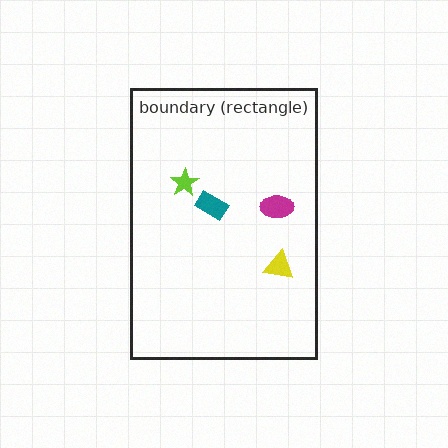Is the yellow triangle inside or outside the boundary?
Inside.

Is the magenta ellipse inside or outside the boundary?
Inside.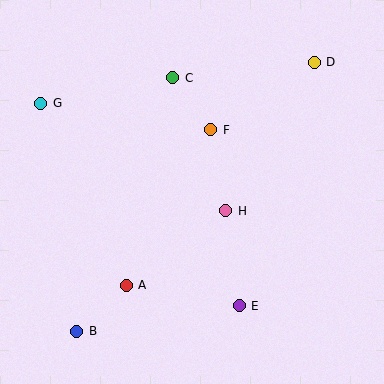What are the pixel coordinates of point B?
Point B is at (77, 331).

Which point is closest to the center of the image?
Point H at (226, 211) is closest to the center.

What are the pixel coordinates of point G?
Point G is at (41, 103).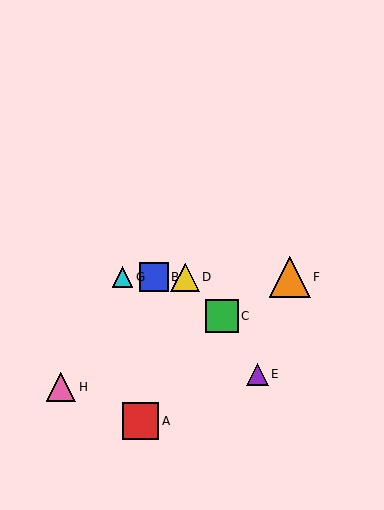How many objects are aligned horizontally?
4 objects (B, D, F, G) are aligned horizontally.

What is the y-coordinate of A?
Object A is at y≈421.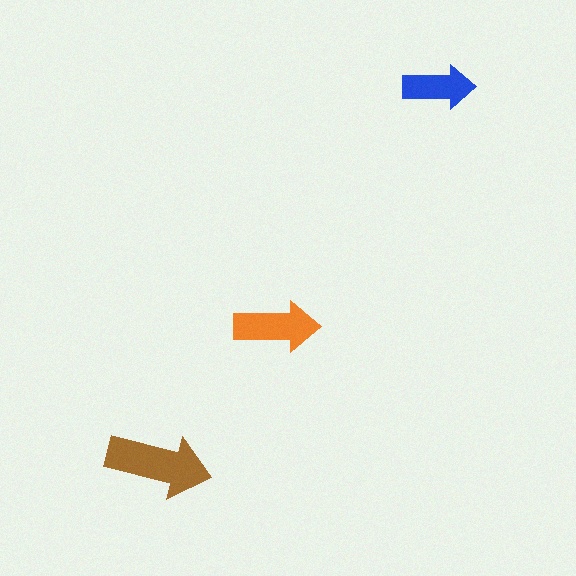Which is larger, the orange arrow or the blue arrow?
The orange one.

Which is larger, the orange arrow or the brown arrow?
The brown one.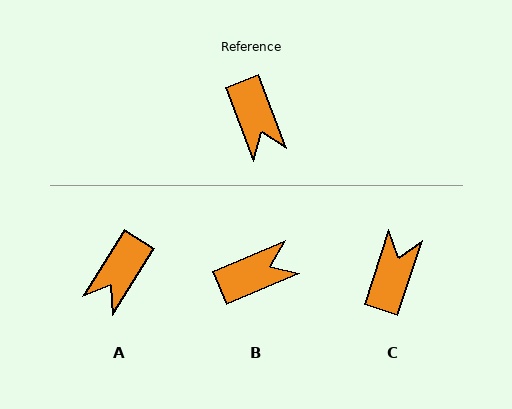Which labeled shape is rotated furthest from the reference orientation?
C, about 141 degrees away.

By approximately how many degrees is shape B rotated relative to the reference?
Approximately 92 degrees counter-clockwise.